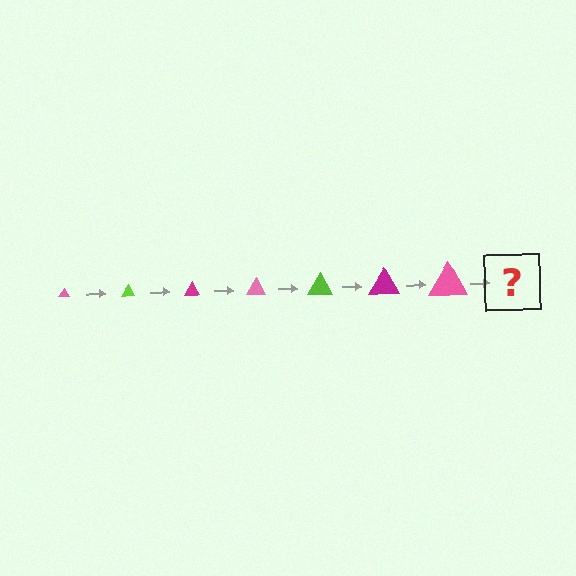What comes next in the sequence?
The next element should be a lime triangle, larger than the previous one.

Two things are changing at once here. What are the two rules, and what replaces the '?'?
The two rules are that the triangle grows larger each step and the color cycles through pink, lime, and magenta. The '?' should be a lime triangle, larger than the previous one.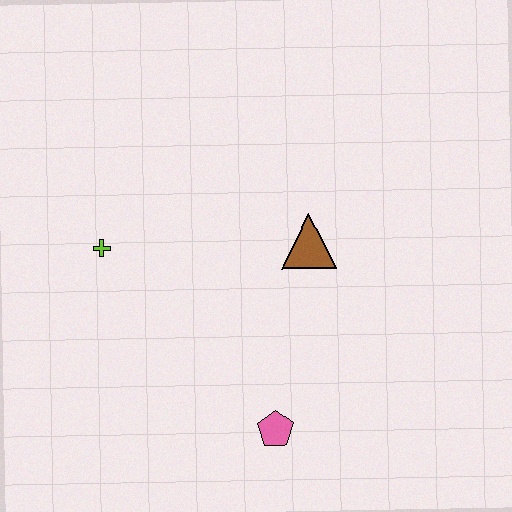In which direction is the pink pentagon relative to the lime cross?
The pink pentagon is below the lime cross.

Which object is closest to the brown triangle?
The pink pentagon is closest to the brown triangle.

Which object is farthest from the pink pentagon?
The lime cross is farthest from the pink pentagon.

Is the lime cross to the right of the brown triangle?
No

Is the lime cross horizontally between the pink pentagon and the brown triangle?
No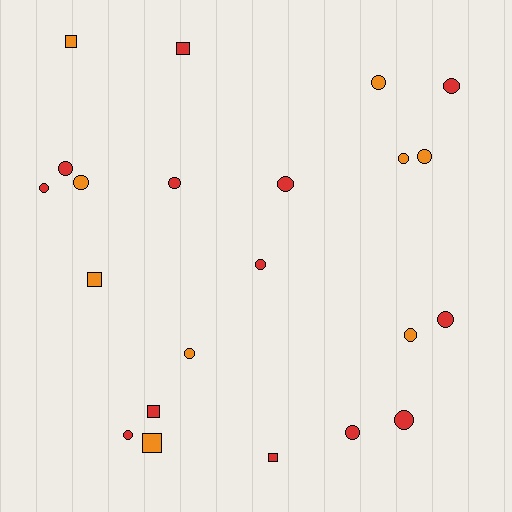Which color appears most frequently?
Red, with 13 objects.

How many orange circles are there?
There are 6 orange circles.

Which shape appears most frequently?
Circle, with 16 objects.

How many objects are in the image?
There are 22 objects.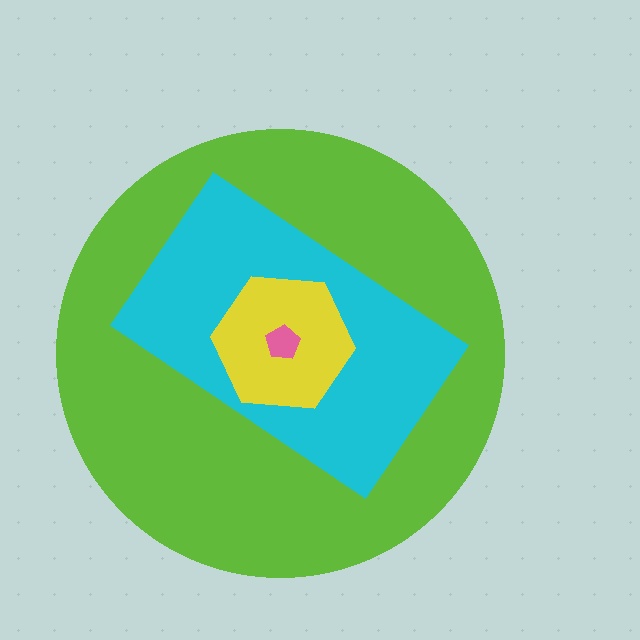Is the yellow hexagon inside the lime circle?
Yes.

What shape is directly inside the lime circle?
The cyan rectangle.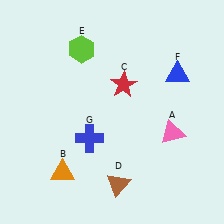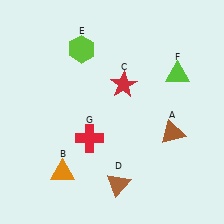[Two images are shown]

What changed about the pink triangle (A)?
In Image 1, A is pink. In Image 2, it changed to brown.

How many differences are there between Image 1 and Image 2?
There are 3 differences between the two images.